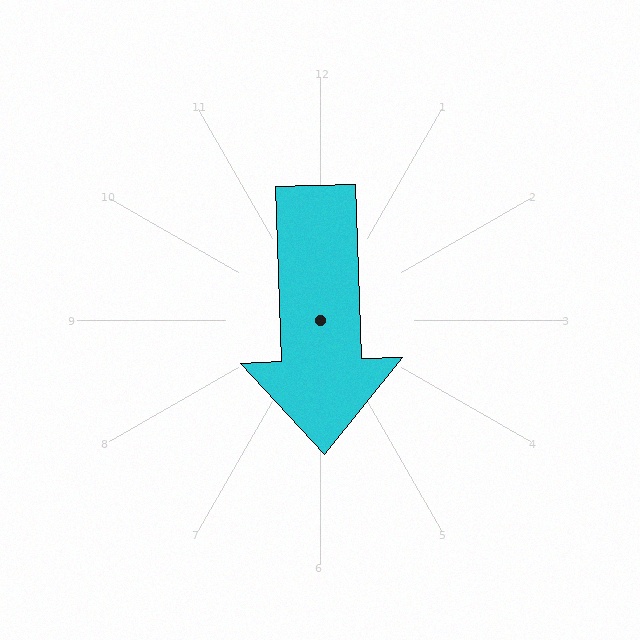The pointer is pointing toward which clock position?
Roughly 6 o'clock.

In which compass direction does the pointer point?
South.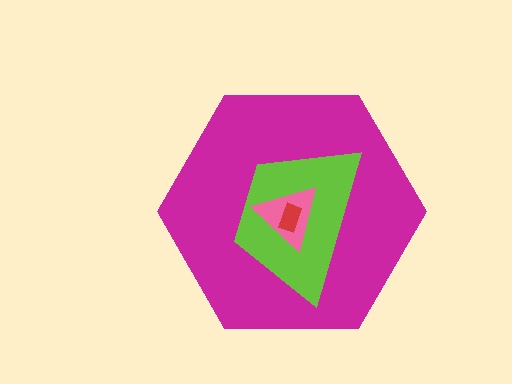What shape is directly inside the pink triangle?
The red rectangle.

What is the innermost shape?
The red rectangle.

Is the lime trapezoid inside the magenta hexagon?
Yes.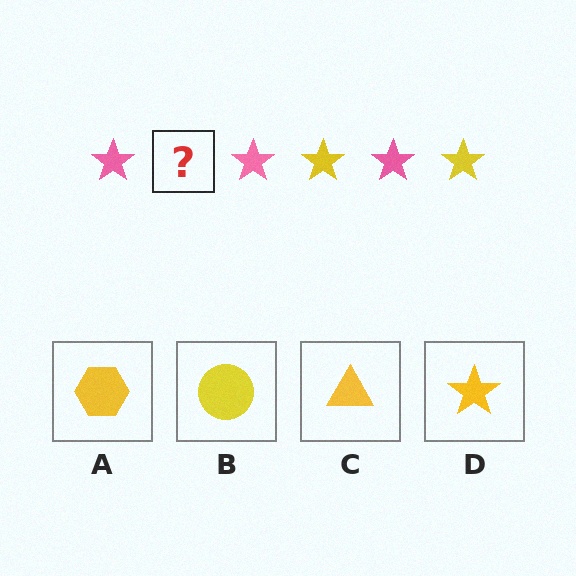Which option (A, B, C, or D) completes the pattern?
D.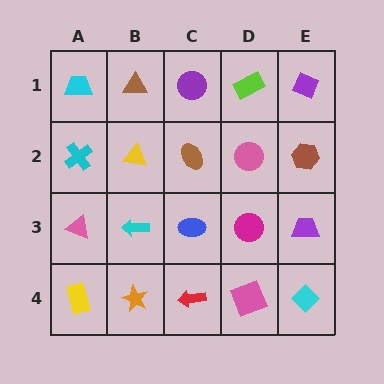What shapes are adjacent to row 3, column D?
A pink circle (row 2, column D), a pink square (row 4, column D), a blue ellipse (row 3, column C), a purple trapezoid (row 3, column E).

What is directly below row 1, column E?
A brown hexagon.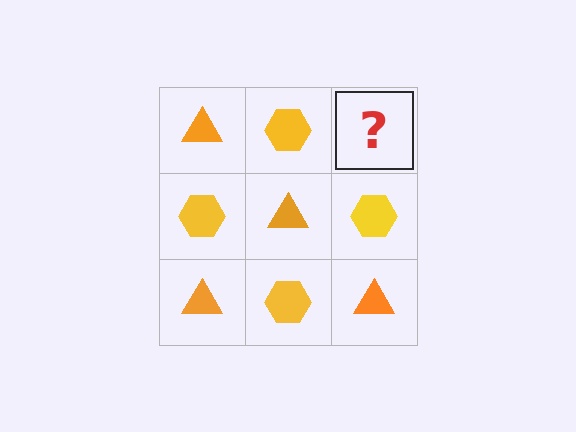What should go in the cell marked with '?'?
The missing cell should contain an orange triangle.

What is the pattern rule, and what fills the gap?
The rule is that it alternates orange triangle and yellow hexagon in a checkerboard pattern. The gap should be filled with an orange triangle.